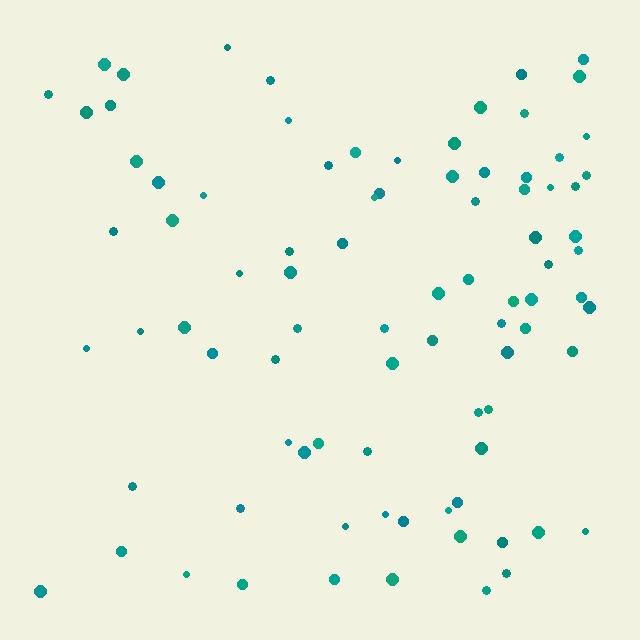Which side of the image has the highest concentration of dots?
The right.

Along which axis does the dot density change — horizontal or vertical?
Horizontal.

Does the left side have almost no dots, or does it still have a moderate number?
Still a moderate number, just noticeably fewer than the right.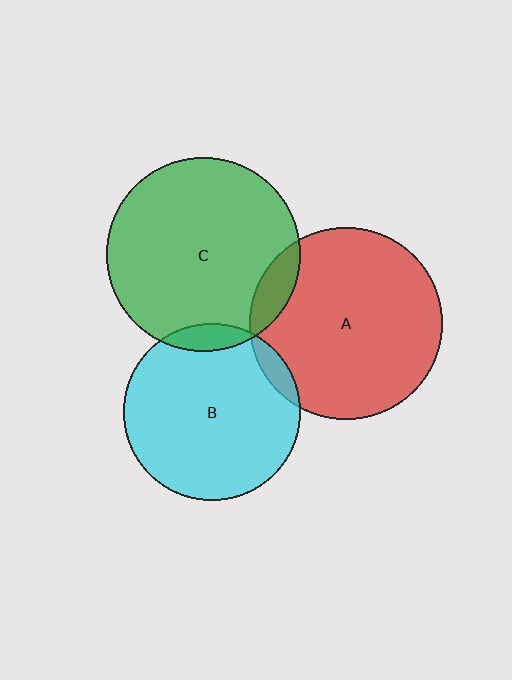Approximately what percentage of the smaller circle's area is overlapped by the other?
Approximately 10%.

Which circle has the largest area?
Circle C (green).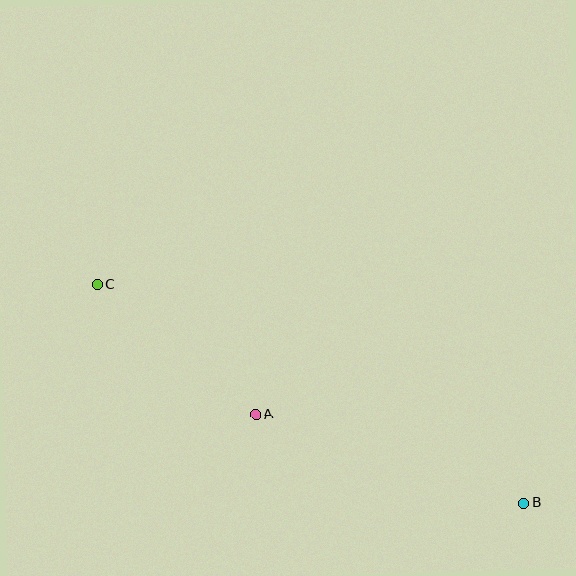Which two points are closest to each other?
Points A and C are closest to each other.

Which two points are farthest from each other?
Points B and C are farthest from each other.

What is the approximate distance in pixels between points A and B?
The distance between A and B is approximately 282 pixels.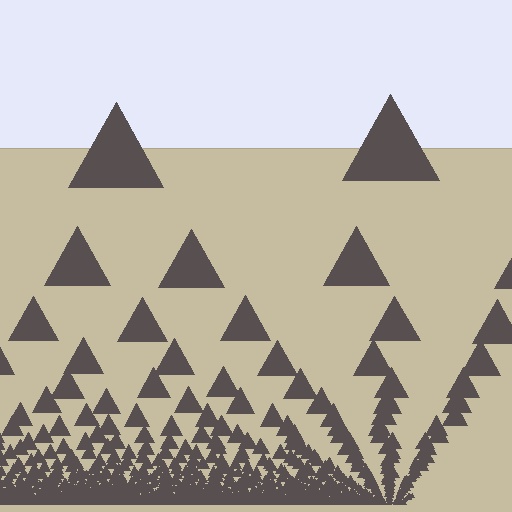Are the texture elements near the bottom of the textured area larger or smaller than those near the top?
Smaller. The gradient is inverted — elements near the bottom are smaller and denser.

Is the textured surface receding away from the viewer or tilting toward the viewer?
The surface appears to tilt toward the viewer. Texture elements get larger and sparser toward the top.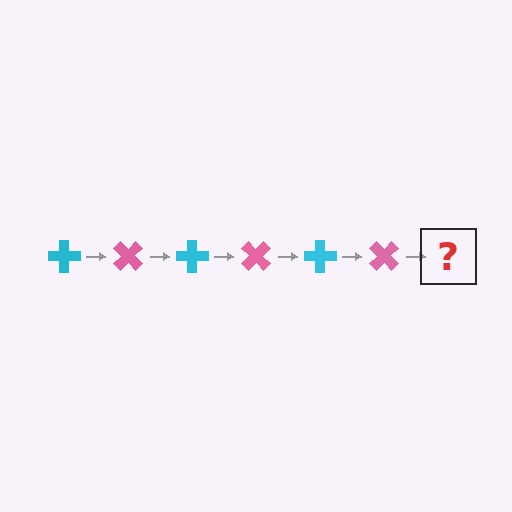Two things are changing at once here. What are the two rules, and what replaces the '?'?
The two rules are that it rotates 45 degrees each step and the color cycles through cyan and pink. The '?' should be a cyan cross, rotated 270 degrees from the start.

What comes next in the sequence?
The next element should be a cyan cross, rotated 270 degrees from the start.